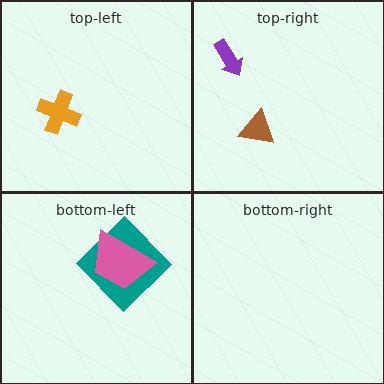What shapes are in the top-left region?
The orange cross.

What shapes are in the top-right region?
The brown triangle, the purple arrow.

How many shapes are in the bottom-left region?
2.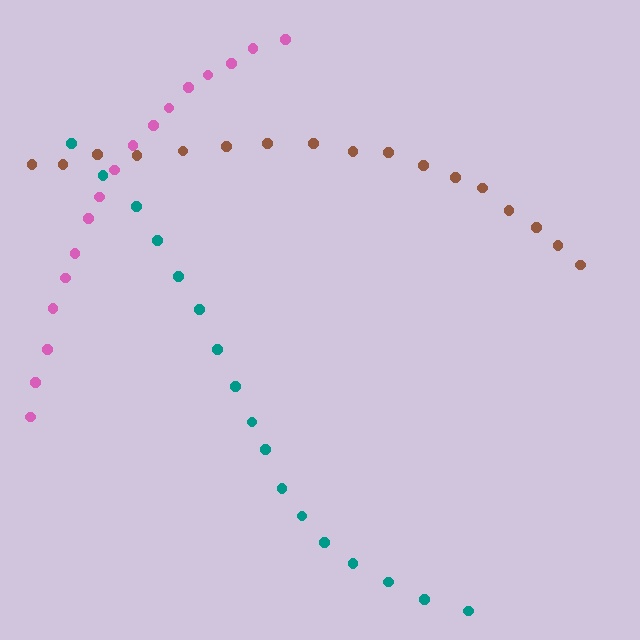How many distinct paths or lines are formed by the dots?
There are 3 distinct paths.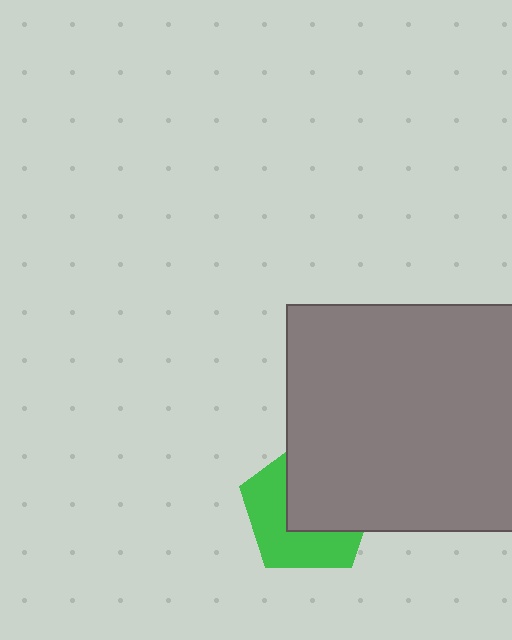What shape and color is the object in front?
The object in front is a gray square.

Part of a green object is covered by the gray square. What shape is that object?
It is a pentagon.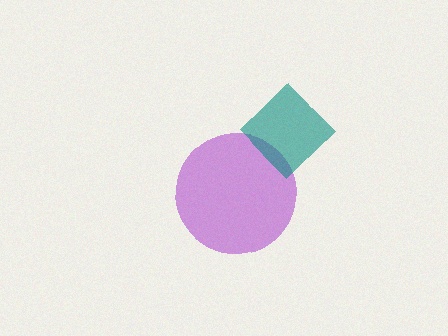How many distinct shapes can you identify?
There are 2 distinct shapes: a purple circle, a teal diamond.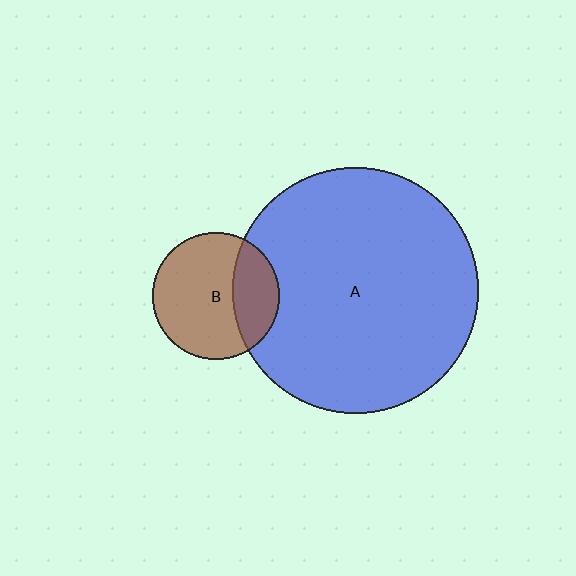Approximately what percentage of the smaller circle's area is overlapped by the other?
Approximately 30%.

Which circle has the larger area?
Circle A (blue).